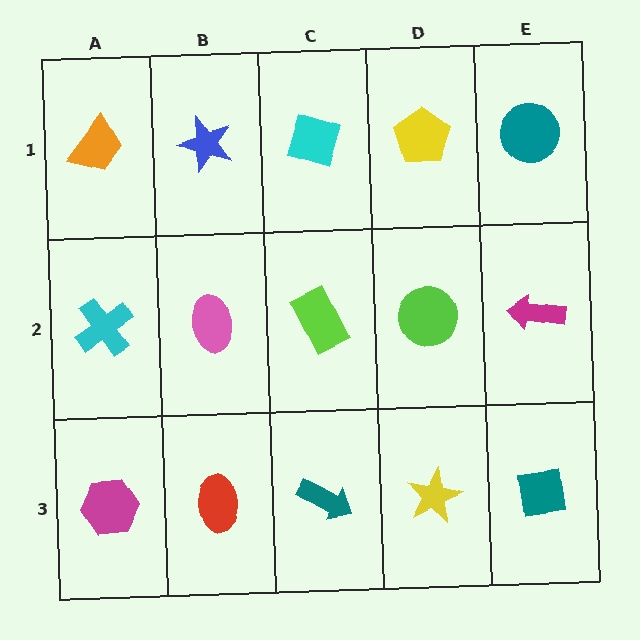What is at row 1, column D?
A yellow pentagon.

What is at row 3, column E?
A teal square.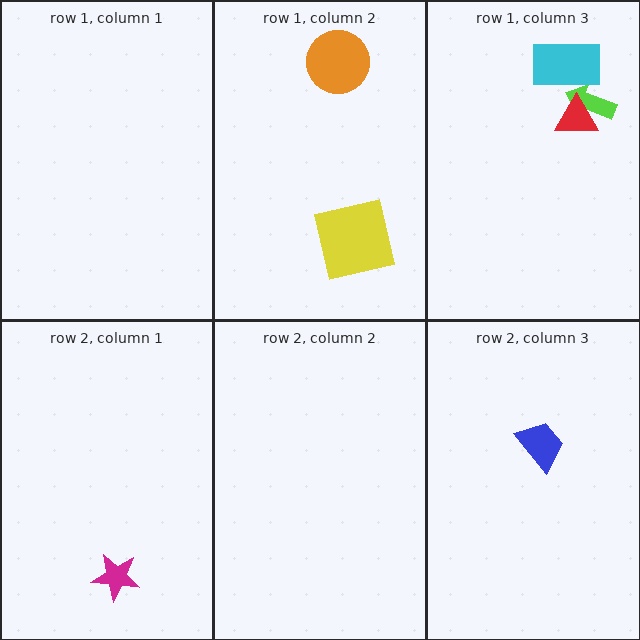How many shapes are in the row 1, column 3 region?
3.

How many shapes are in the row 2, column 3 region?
1.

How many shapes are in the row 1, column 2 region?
2.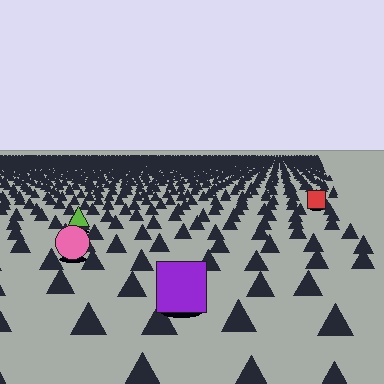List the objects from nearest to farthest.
From nearest to farthest: the purple square, the pink circle, the lime triangle, the red square.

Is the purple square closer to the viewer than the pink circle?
Yes. The purple square is closer — you can tell from the texture gradient: the ground texture is coarser near it.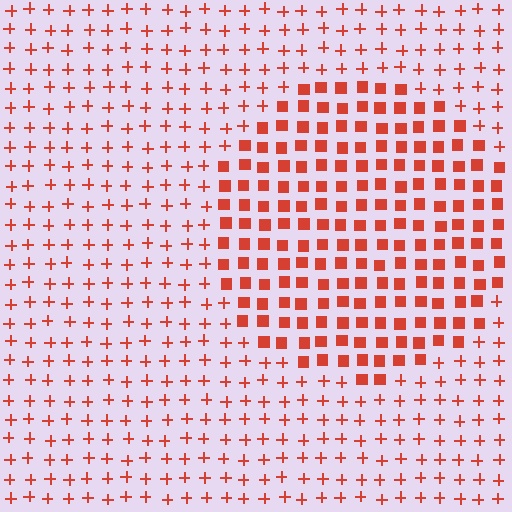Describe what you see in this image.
The image is filled with small red elements arranged in a uniform grid. A circle-shaped region contains squares, while the surrounding area contains plus signs. The boundary is defined purely by the change in element shape.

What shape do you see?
I see a circle.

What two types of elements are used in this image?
The image uses squares inside the circle region and plus signs outside it.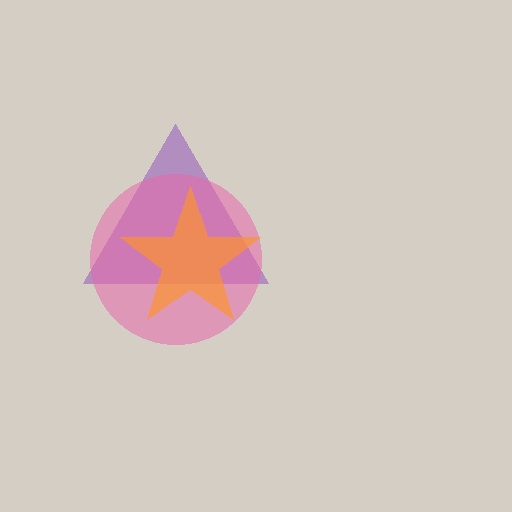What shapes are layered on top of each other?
The layered shapes are: a purple triangle, a pink circle, an orange star.